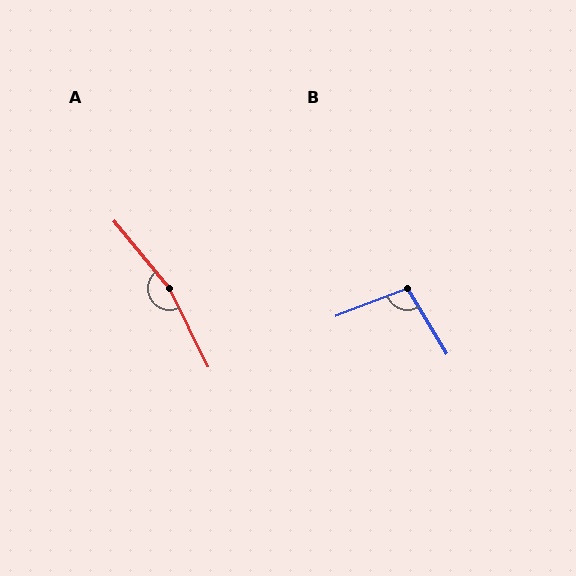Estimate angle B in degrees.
Approximately 100 degrees.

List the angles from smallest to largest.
B (100°), A (167°).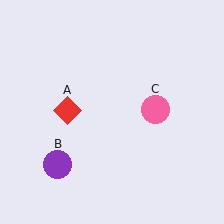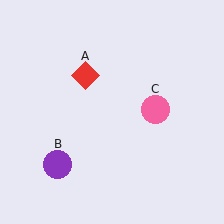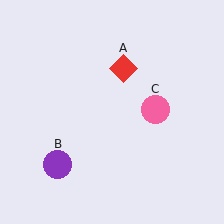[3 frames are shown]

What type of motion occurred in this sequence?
The red diamond (object A) rotated clockwise around the center of the scene.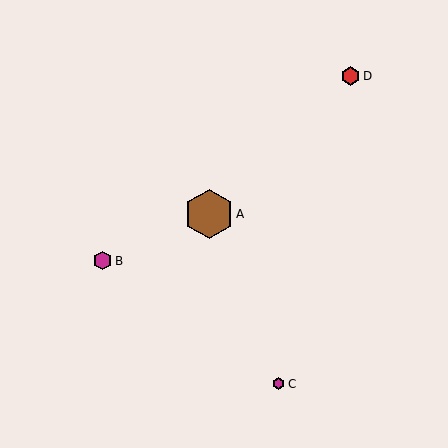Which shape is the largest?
The brown hexagon (labeled A) is the largest.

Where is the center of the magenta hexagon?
The center of the magenta hexagon is at (103, 261).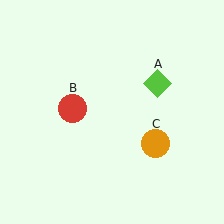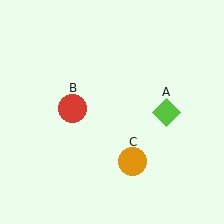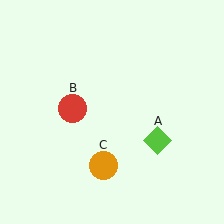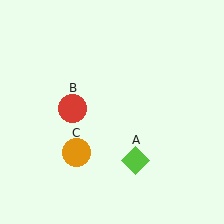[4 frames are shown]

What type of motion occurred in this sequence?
The lime diamond (object A), orange circle (object C) rotated clockwise around the center of the scene.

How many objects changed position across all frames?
2 objects changed position: lime diamond (object A), orange circle (object C).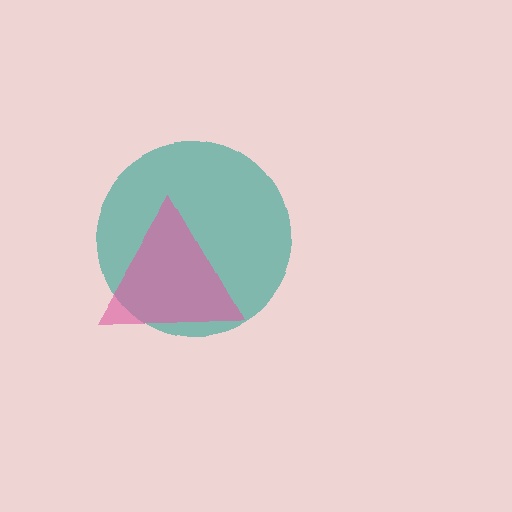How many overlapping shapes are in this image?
There are 2 overlapping shapes in the image.